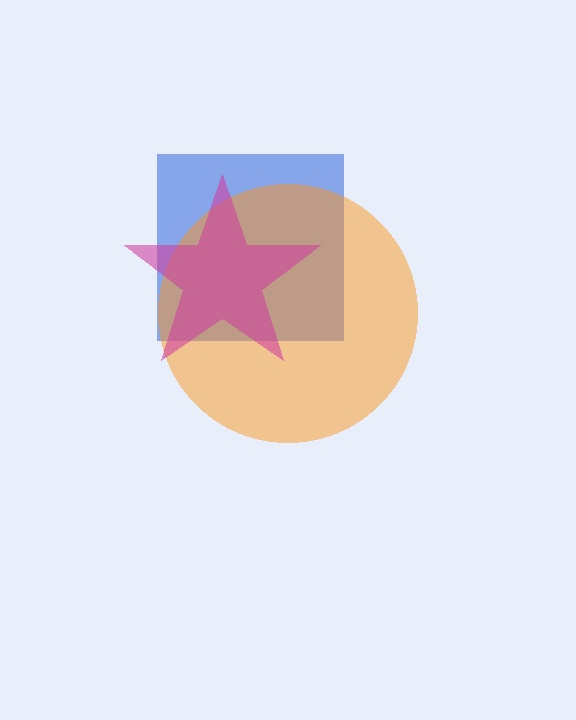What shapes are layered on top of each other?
The layered shapes are: a blue square, an orange circle, a magenta star.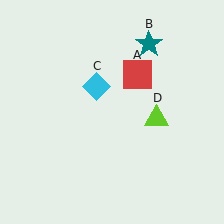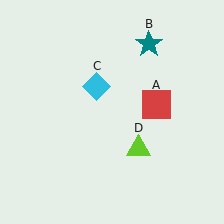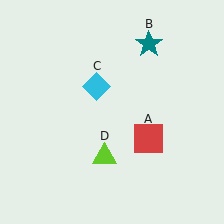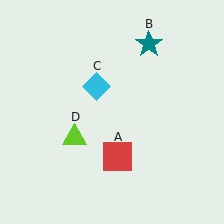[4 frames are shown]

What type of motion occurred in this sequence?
The red square (object A), lime triangle (object D) rotated clockwise around the center of the scene.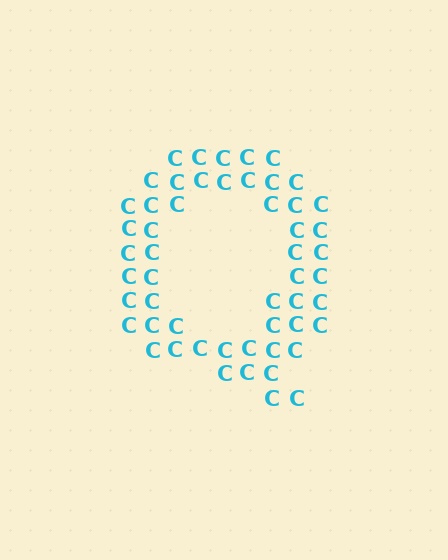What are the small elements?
The small elements are letter C's.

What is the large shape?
The large shape is the letter Q.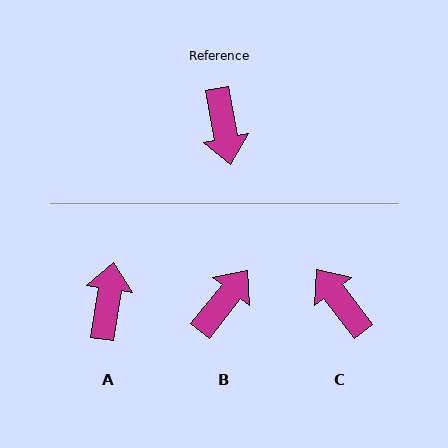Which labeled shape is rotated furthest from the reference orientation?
A, about 161 degrees away.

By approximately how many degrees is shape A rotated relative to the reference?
Approximately 161 degrees counter-clockwise.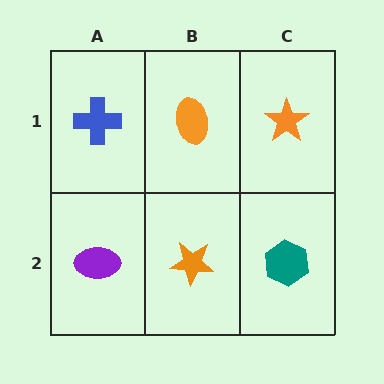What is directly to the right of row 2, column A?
An orange star.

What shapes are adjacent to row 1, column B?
An orange star (row 2, column B), a blue cross (row 1, column A), an orange star (row 1, column C).